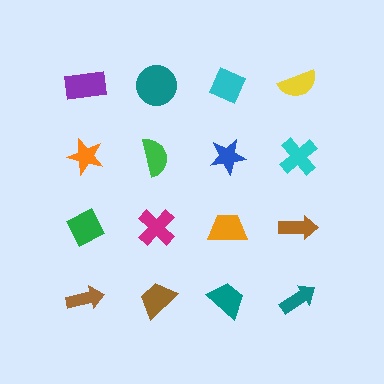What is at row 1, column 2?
A teal circle.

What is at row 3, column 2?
A magenta cross.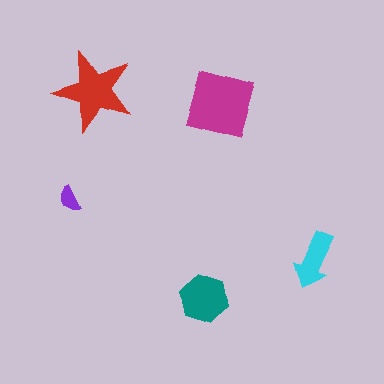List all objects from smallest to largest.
The purple semicircle, the cyan arrow, the teal hexagon, the red star, the magenta diamond.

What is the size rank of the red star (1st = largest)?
2nd.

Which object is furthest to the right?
The cyan arrow is rightmost.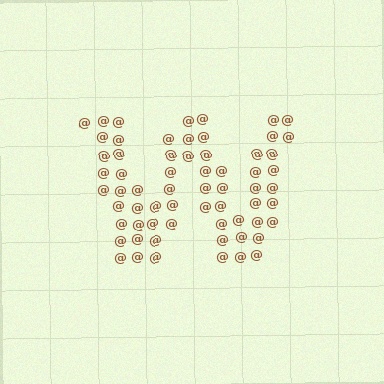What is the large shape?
The large shape is the letter W.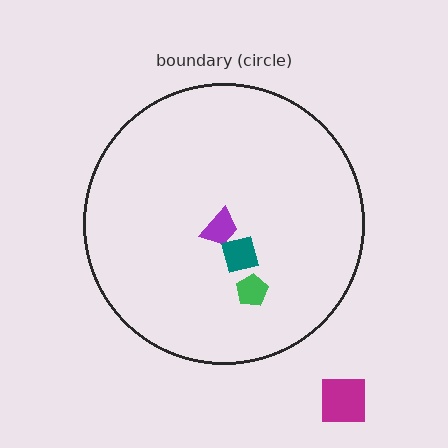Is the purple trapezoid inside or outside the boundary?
Inside.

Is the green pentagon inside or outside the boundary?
Inside.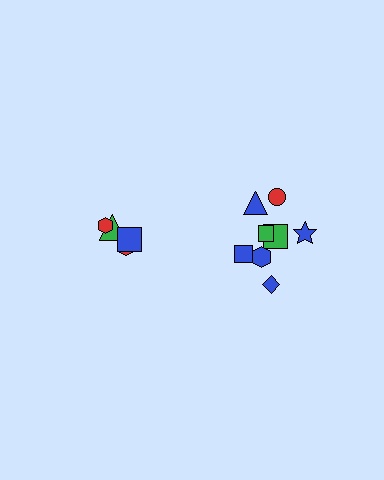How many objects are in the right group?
There are 8 objects.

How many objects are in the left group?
There are 4 objects.